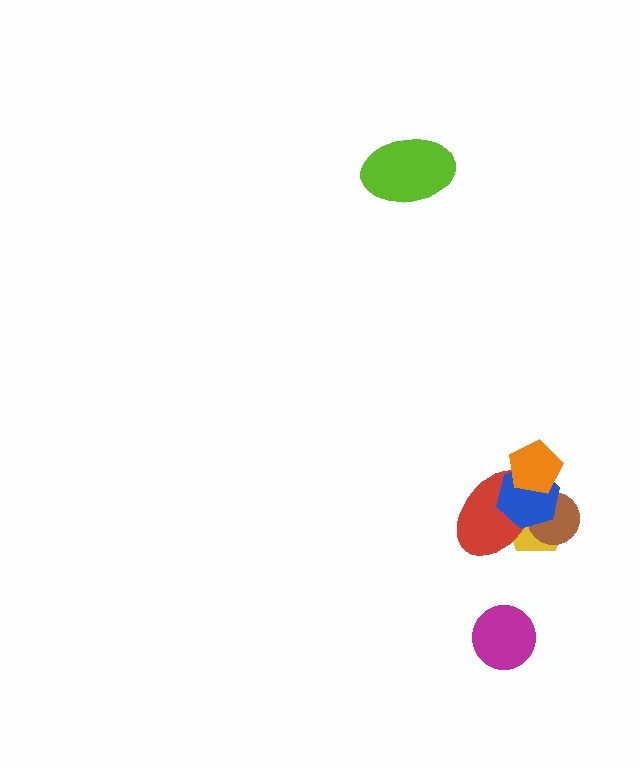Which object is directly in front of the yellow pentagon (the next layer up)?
The brown circle is directly in front of the yellow pentagon.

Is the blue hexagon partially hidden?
Yes, it is partially covered by another shape.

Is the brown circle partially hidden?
Yes, it is partially covered by another shape.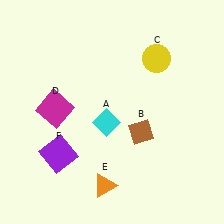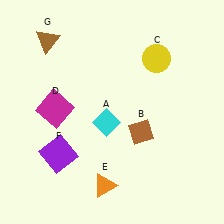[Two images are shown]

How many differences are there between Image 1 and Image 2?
There is 1 difference between the two images.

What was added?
A brown triangle (G) was added in Image 2.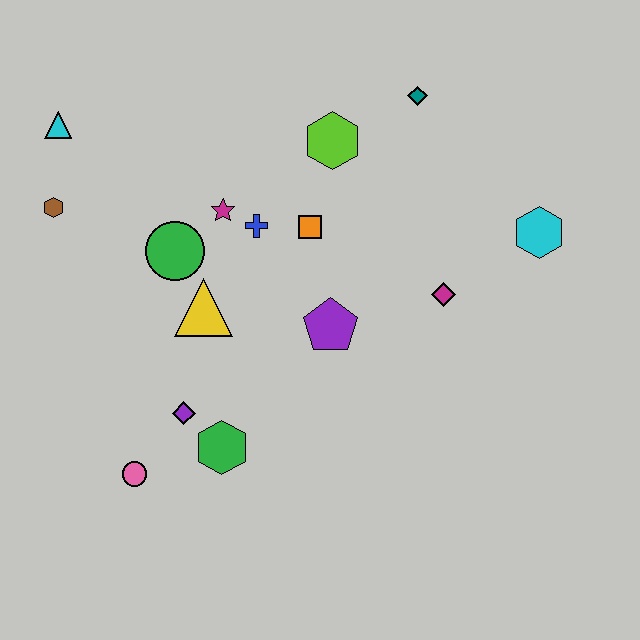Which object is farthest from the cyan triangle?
The cyan hexagon is farthest from the cyan triangle.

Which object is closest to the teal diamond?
The lime hexagon is closest to the teal diamond.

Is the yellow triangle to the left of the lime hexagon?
Yes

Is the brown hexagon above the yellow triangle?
Yes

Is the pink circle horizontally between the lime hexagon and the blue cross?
No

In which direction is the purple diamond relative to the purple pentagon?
The purple diamond is to the left of the purple pentagon.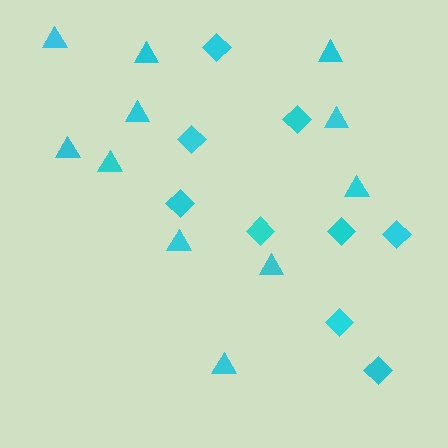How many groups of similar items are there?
There are 2 groups: one group of diamonds (9) and one group of triangles (11).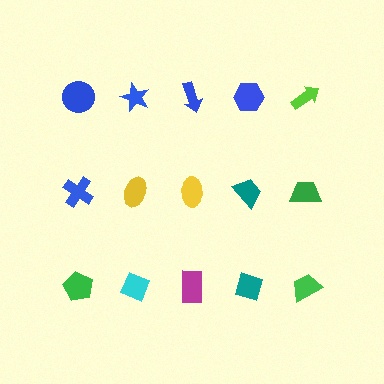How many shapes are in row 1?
5 shapes.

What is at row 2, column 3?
A yellow ellipse.